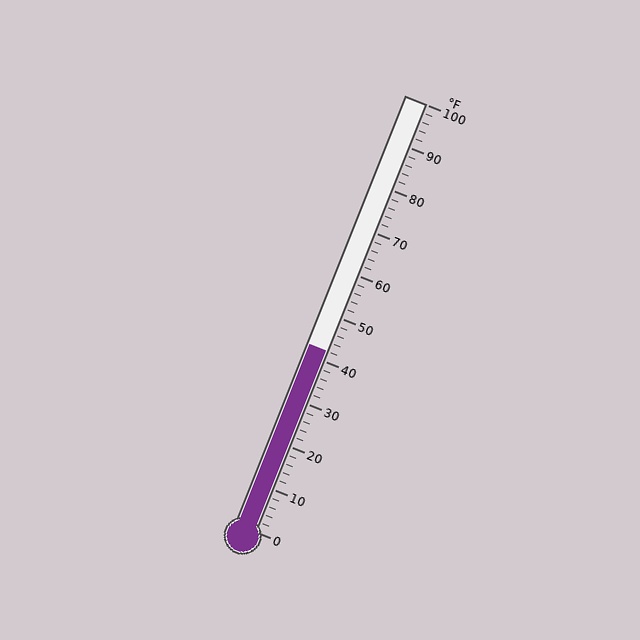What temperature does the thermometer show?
The thermometer shows approximately 42°F.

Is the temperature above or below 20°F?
The temperature is above 20°F.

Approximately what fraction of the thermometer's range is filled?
The thermometer is filled to approximately 40% of its range.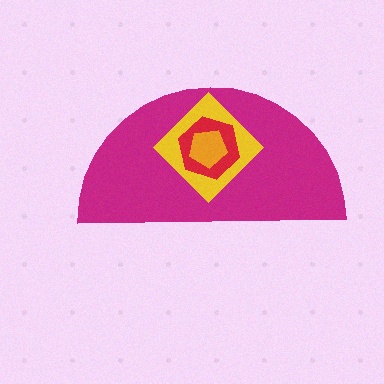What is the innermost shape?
The orange pentagon.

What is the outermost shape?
The magenta semicircle.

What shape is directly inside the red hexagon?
The orange pentagon.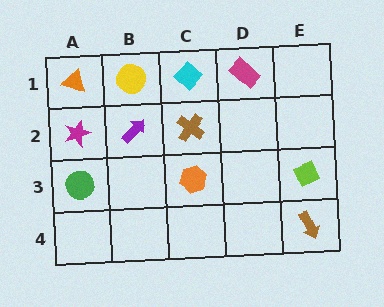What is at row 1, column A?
An orange triangle.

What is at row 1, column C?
A cyan diamond.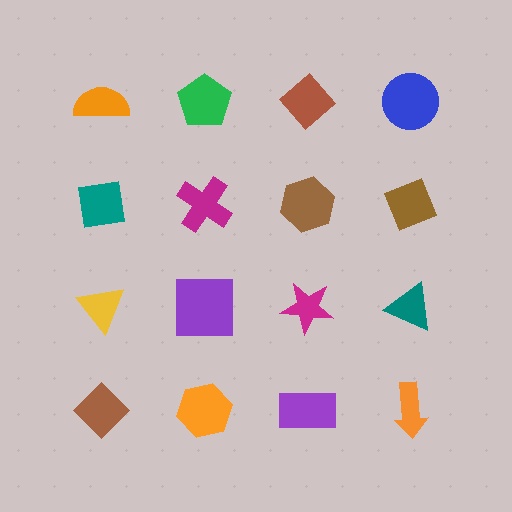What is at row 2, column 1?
A teal square.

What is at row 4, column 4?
An orange arrow.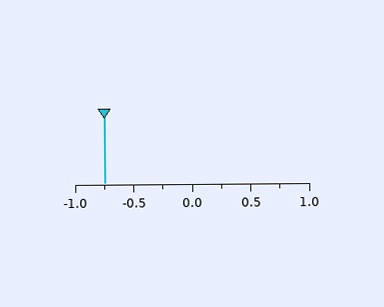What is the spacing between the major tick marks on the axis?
The major ticks are spaced 0.5 apart.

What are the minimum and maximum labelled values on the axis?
The axis runs from -1.0 to 1.0.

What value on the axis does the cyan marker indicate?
The marker indicates approximately -0.75.